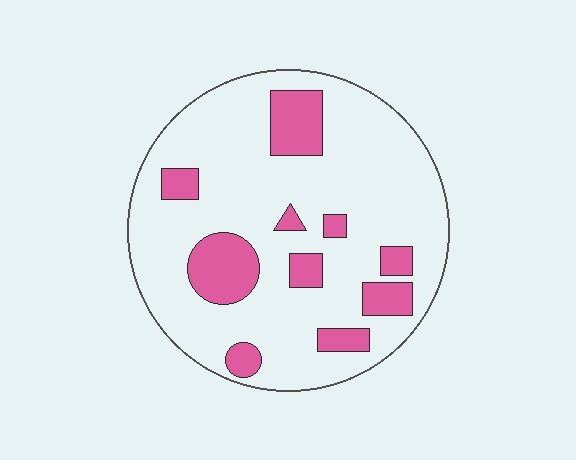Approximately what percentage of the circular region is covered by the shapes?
Approximately 20%.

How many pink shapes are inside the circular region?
10.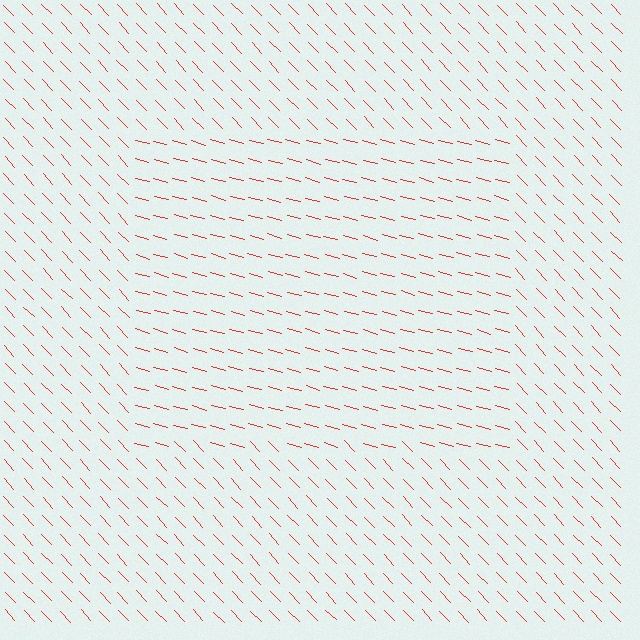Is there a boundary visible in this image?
Yes, there is a texture boundary formed by a change in line orientation.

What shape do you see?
I see a rectangle.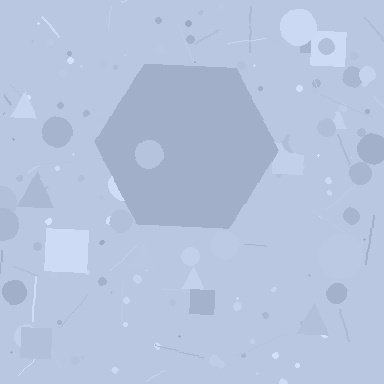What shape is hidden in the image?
A hexagon is hidden in the image.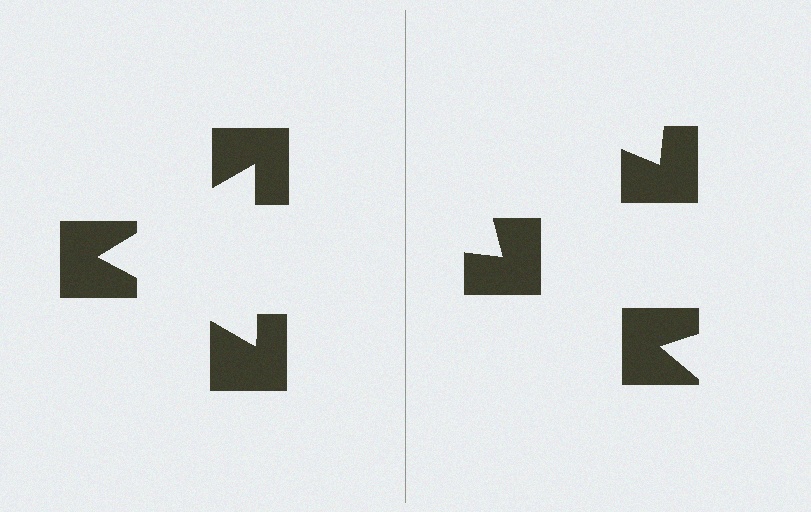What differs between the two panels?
The notched squares are positioned identically on both sides; only the wedge orientations differ. On the left they align to a triangle; on the right they are misaligned.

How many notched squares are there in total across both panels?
6 — 3 on each side.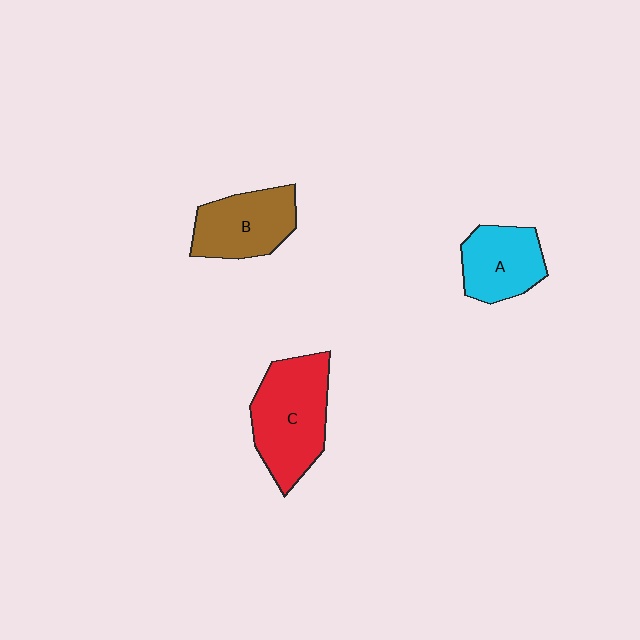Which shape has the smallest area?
Shape A (cyan).